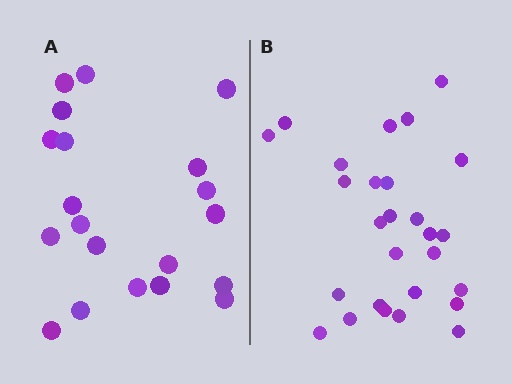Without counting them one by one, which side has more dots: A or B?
Region B (the right region) has more dots.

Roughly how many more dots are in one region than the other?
Region B has roughly 8 or so more dots than region A.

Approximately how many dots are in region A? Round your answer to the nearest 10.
About 20 dots.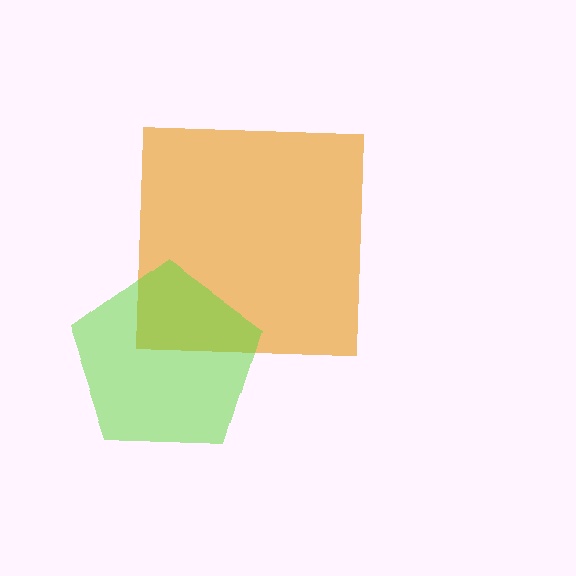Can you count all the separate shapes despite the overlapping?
Yes, there are 2 separate shapes.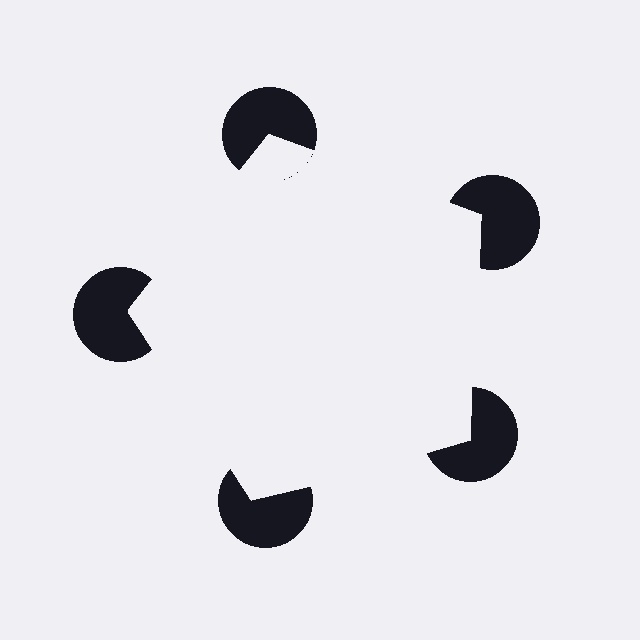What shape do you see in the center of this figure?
An illusory pentagon — its edges are inferred from the aligned wedge cuts in the pac-man discs, not physically drawn.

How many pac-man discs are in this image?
There are 5 — one at each vertex of the illusory pentagon.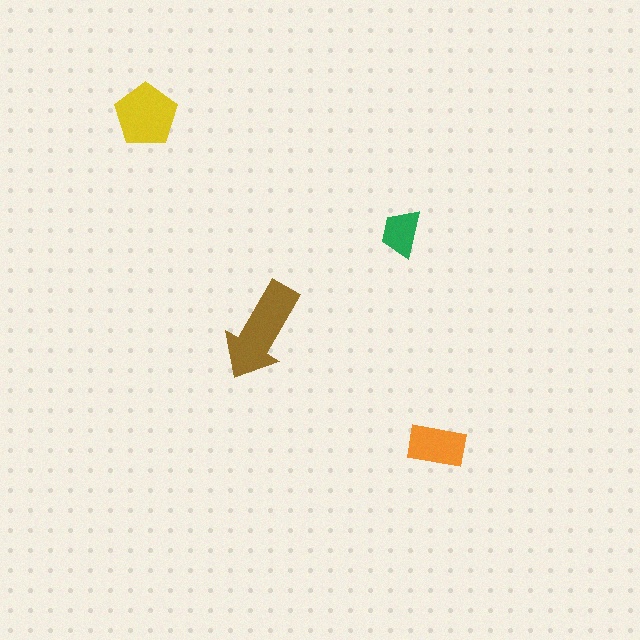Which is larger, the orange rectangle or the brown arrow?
The brown arrow.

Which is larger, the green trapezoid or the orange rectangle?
The orange rectangle.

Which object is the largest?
The brown arrow.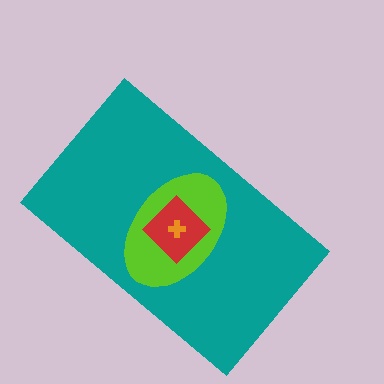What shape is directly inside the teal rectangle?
The lime ellipse.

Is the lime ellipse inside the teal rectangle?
Yes.